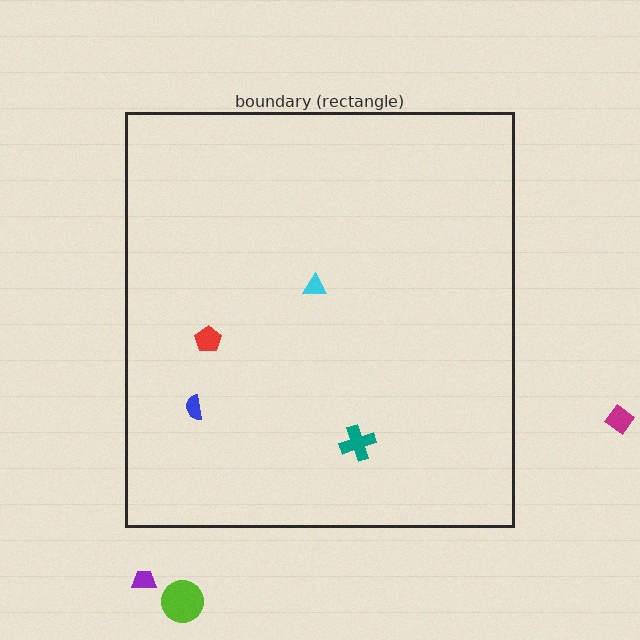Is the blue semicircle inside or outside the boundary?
Inside.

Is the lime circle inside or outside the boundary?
Outside.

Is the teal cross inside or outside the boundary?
Inside.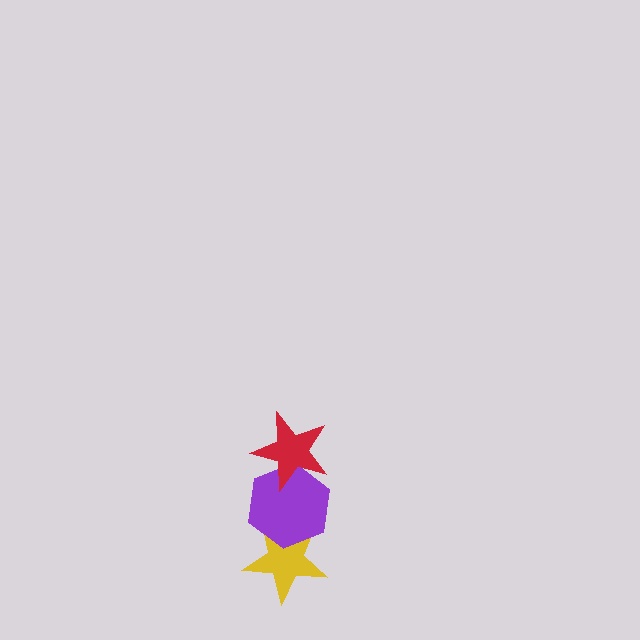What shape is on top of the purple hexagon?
The red star is on top of the purple hexagon.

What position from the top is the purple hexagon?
The purple hexagon is 2nd from the top.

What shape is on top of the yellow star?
The purple hexagon is on top of the yellow star.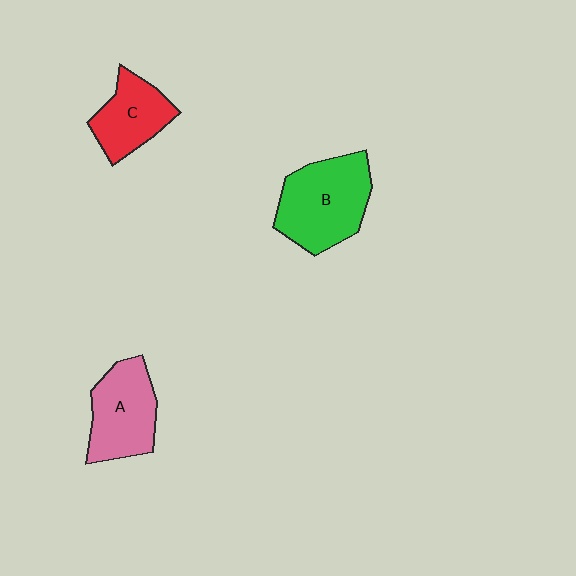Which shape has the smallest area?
Shape C (red).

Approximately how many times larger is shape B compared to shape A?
Approximately 1.2 times.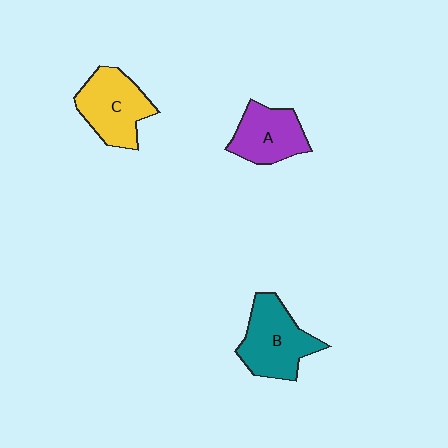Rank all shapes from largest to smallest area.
From largest to smallest: B (teal), C (yellow), A (purple).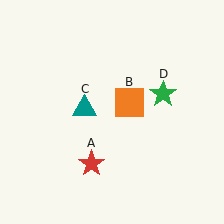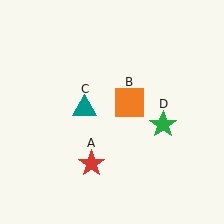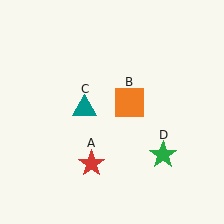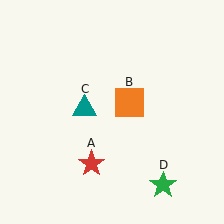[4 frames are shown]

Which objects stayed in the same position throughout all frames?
Red star (object A) and orange square (object B) and teal triangle (object C) remained stationary.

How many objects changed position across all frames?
1 object changed position: green star (object D).